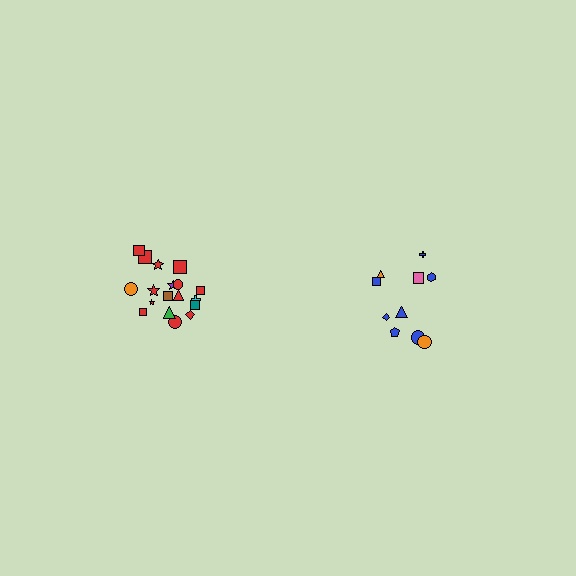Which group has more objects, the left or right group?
The left group.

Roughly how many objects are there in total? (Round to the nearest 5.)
Roughly 30 objects in total.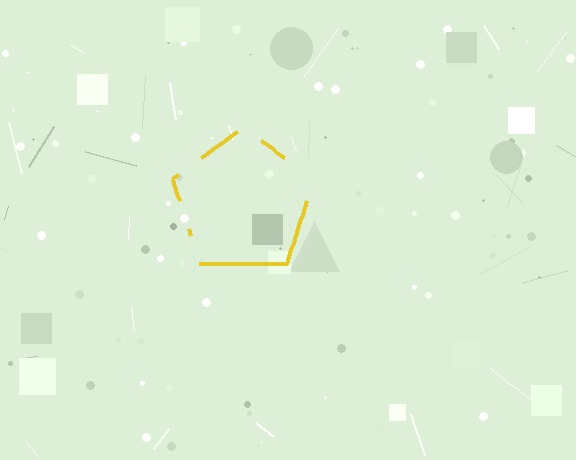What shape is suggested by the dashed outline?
The dashed outline suggests a pentagon.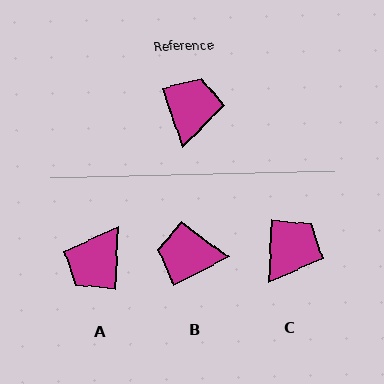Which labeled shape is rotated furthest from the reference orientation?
A, about 160 degrees away.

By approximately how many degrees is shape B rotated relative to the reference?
Approximately 100 degrees counter-clockwise.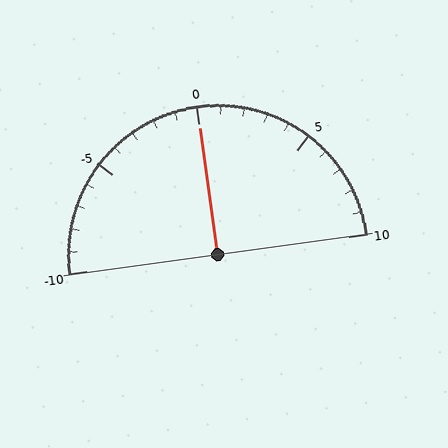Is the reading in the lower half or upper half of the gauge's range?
The reading is in the upper half of the range (-10 to 10).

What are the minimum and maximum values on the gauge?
The gauge ranges from -10 to 10.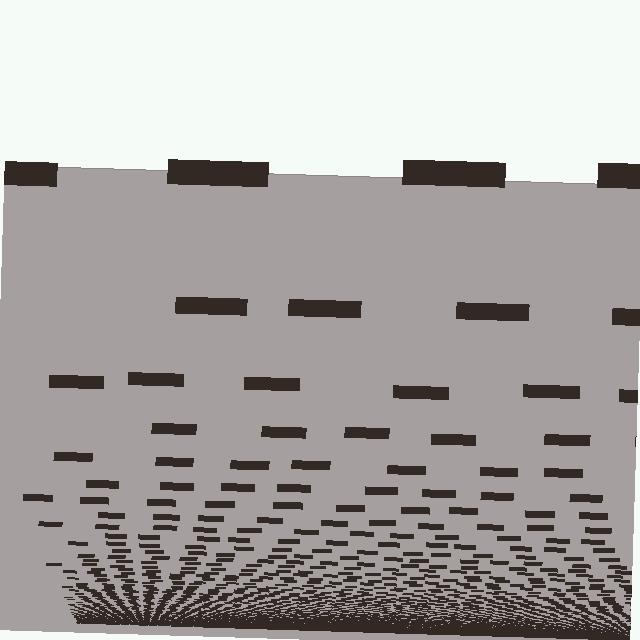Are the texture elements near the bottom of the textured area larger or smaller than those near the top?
Smaller. The gradient is inverted — elements near the bottom are smaller and denser.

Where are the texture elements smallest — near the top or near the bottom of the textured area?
Near the bottom.